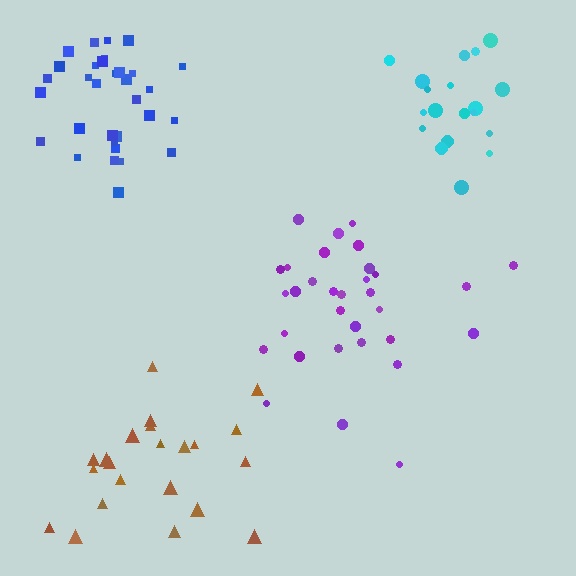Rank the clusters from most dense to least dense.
cyan, blue, purple, brown.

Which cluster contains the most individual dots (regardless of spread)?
Purple (32).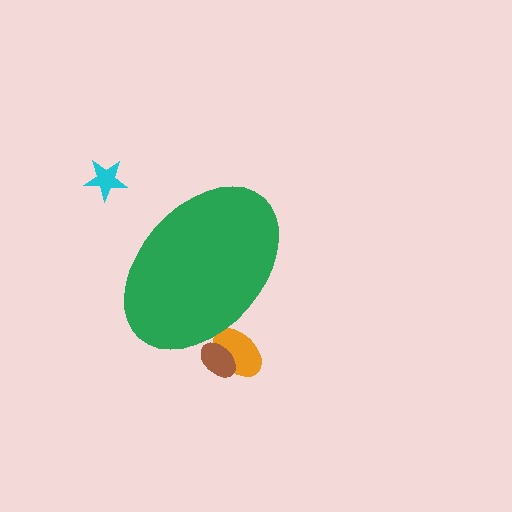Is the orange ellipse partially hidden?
Yes, the orange ellipse is partially hidden behind the green ellipse.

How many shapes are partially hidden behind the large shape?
2 shapes are partially hidden.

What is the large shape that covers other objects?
A green ellipse.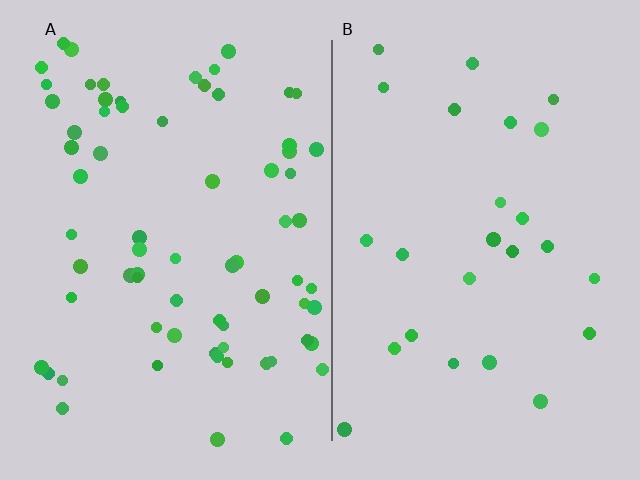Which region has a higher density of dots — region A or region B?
A (the left).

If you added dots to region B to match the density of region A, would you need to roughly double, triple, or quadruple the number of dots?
Approximately triple.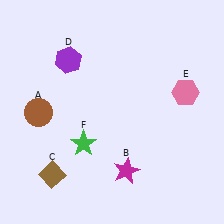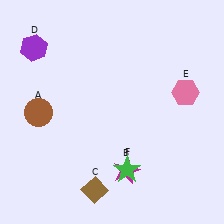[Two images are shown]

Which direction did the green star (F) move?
The green star (F) moved right.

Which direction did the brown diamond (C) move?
The brown diamond (C) moved right.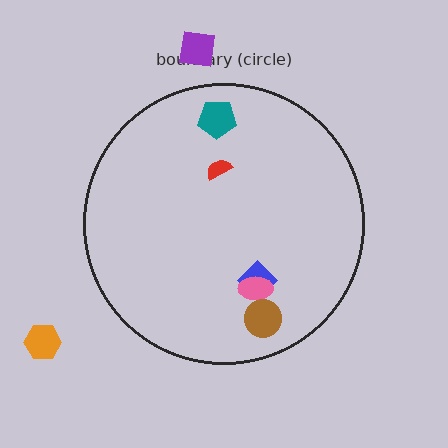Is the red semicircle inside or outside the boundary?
Inside.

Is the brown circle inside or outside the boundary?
Inside.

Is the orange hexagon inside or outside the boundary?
Outside.